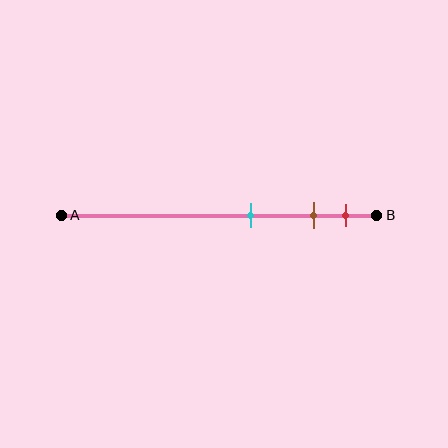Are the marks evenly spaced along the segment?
No, the marks are not evenly spaced.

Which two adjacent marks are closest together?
The brown and red marks are the closest adjacent pair.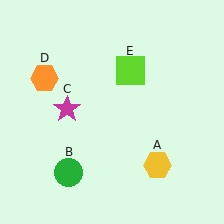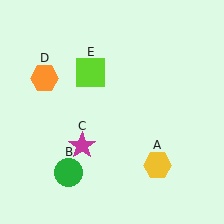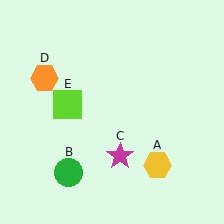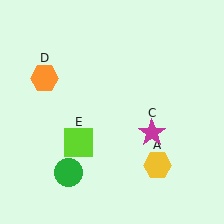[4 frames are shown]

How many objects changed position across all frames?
2 objects changed position: magenta star (object C), lime square (object E).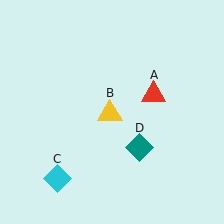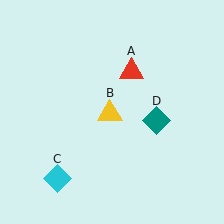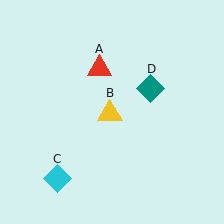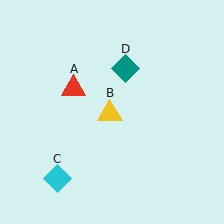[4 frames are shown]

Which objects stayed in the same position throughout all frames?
Yellow triangle (object B) and cyan diamond (object C) remained stationary.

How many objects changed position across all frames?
2 objects changed position: red triangle (object A), teal diamond (object D).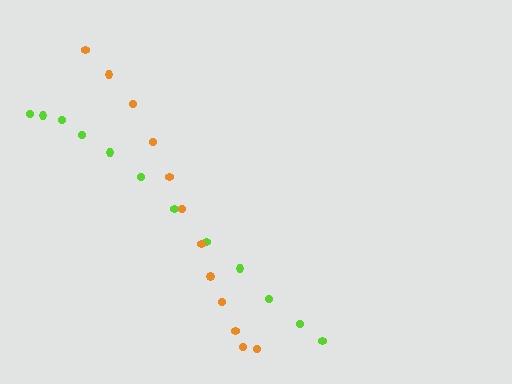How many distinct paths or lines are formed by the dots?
There are 2 distinct paths.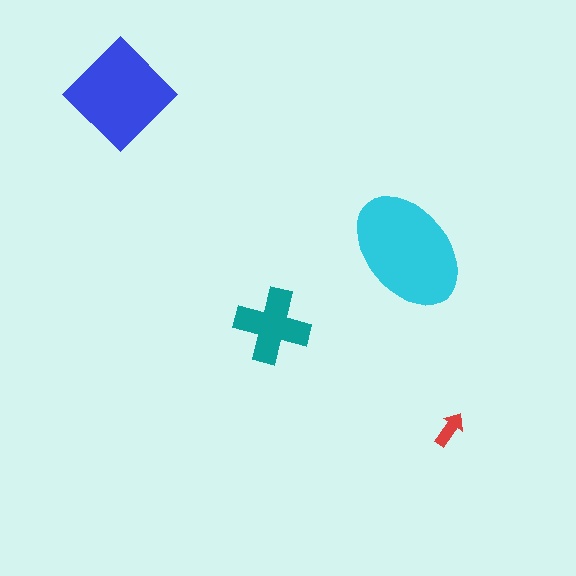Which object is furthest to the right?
The red arrow is rightmost.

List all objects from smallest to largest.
The red arrow, the teal cross, the blue diamond, the cyan ellipse.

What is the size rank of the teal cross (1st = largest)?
3rd.